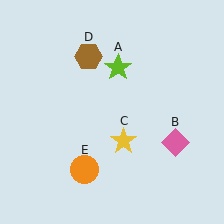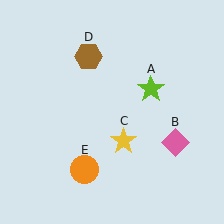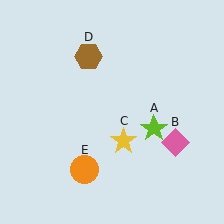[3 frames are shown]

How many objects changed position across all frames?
1 object changed position: lime star (object A).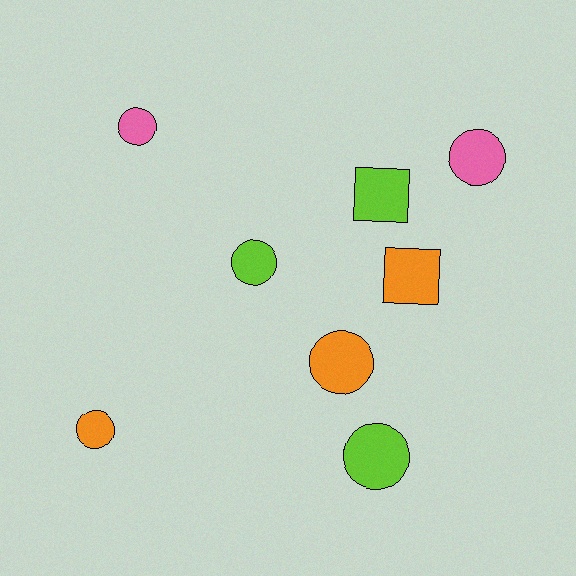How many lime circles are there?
There are 2 lime circles.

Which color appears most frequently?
Orange, with 3 objects.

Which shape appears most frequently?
Circle, with 6 objects.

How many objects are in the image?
There are 8 objects.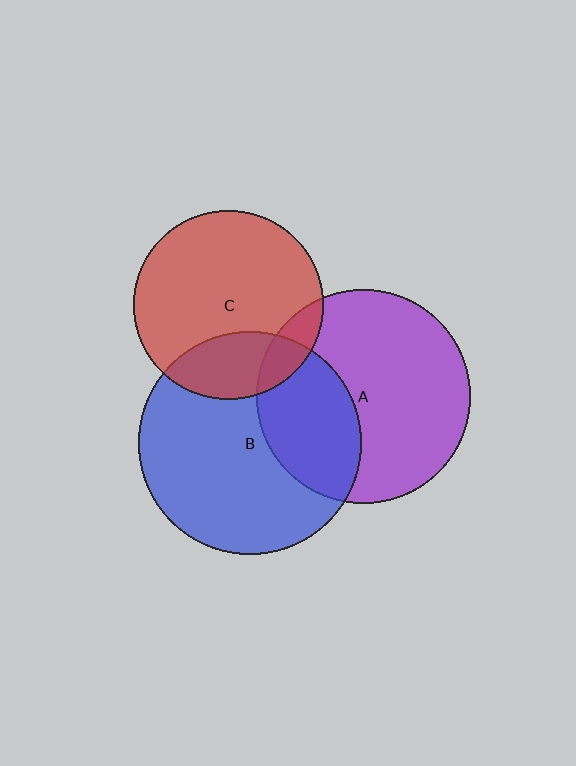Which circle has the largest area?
Circle B (blue).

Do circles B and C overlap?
Yes.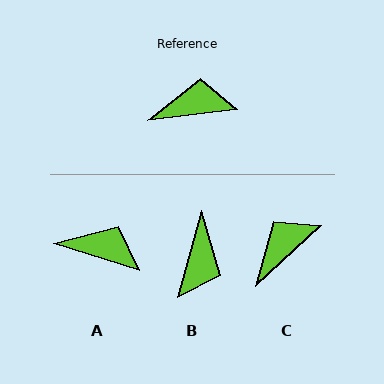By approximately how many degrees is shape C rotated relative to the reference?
Approximately 36 degrees counter-clockwise.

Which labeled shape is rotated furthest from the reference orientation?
B, about 112 degrees away.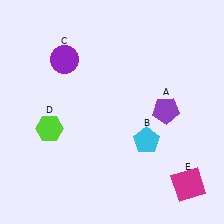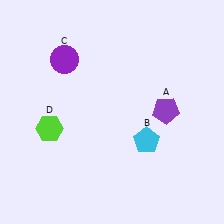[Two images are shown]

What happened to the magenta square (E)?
The magenta square (E) was removed in Image 2. It was in the bottom-right area of Image 1.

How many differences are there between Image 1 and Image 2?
There is 1 difference between the two images.